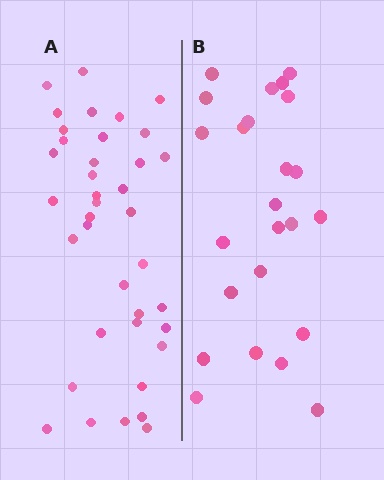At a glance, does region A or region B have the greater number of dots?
Region A (the left region) has more dots.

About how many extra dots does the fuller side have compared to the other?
Region A has approximately 15 more dots than region B.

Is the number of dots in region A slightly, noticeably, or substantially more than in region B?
Region A has substantially more. The ratio is roughly 1.6 to 1.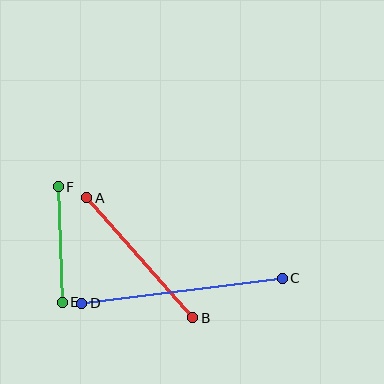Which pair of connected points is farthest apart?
Points C and D are farthest apart.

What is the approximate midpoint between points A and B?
The midpoint is at approximately (140, 258) pixels.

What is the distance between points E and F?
The distance is approximately 115 pixels.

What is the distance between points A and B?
The distance is approximately 160 pixels.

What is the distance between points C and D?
The distance is approximately 203 pixels.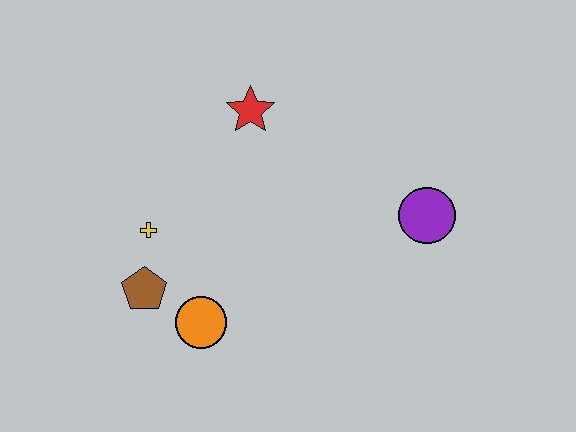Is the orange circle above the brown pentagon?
No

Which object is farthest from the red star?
The orange circle is farthest from the red star.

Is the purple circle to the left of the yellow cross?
No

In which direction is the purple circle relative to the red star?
The purple circle is to the right of the red star.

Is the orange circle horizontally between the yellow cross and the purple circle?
Yes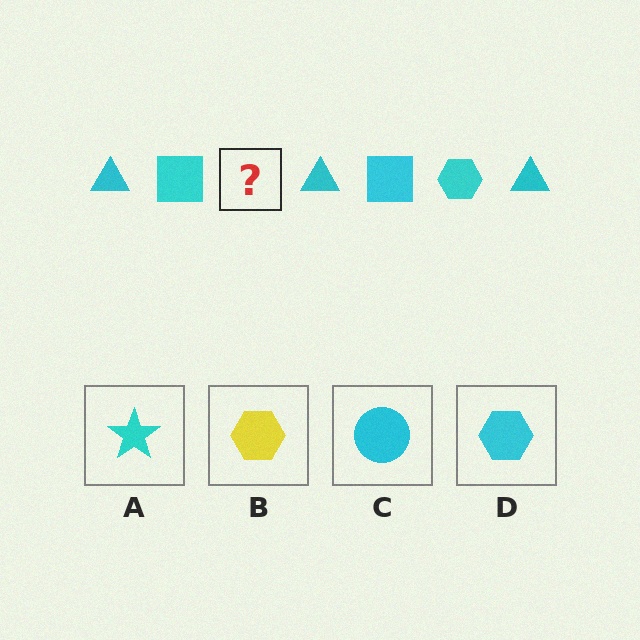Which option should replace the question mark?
Option D.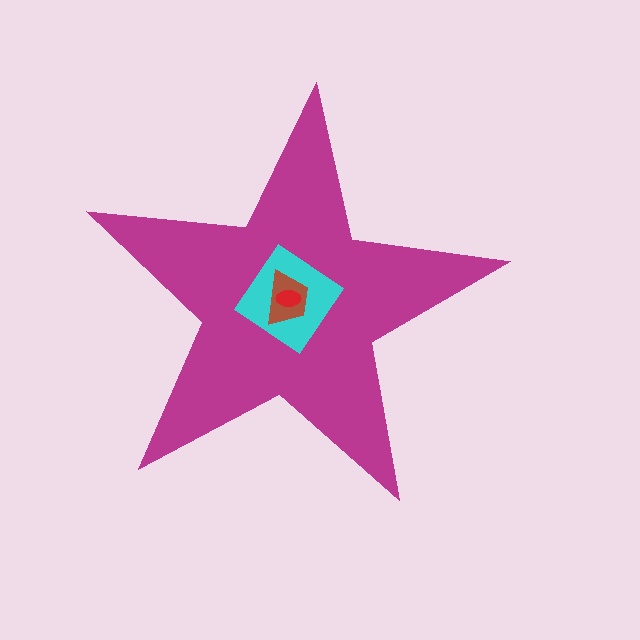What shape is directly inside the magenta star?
The cyan diamond.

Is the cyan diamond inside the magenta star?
Yes.